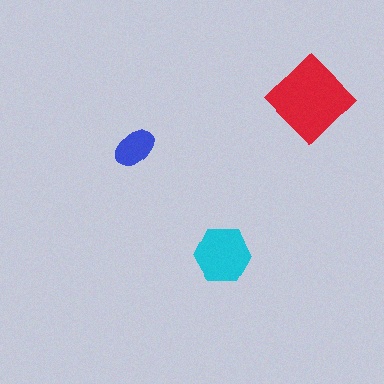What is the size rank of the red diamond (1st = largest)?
1st.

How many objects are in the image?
There are 3 objects in the image.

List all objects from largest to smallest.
The red diamond, the cyan hexagon, the blue ellipse.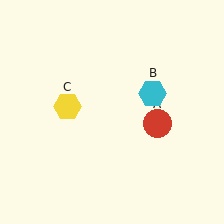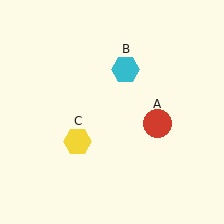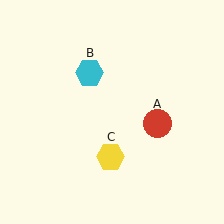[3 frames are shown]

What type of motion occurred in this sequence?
The cyan hexagon (object B), yellow hexagon (object C) rotated counterclockwise around the center of the scene.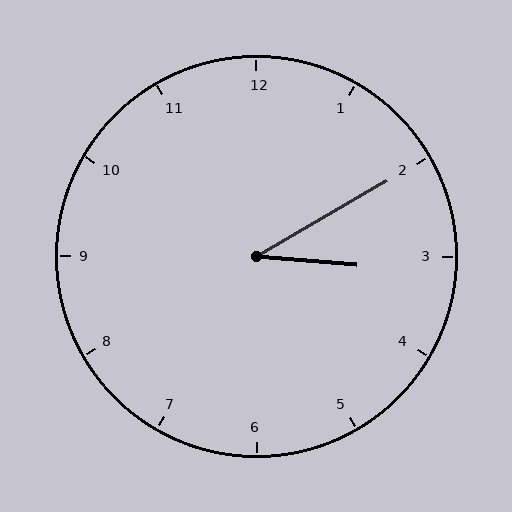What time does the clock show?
3:10.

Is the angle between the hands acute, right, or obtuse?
It is acute.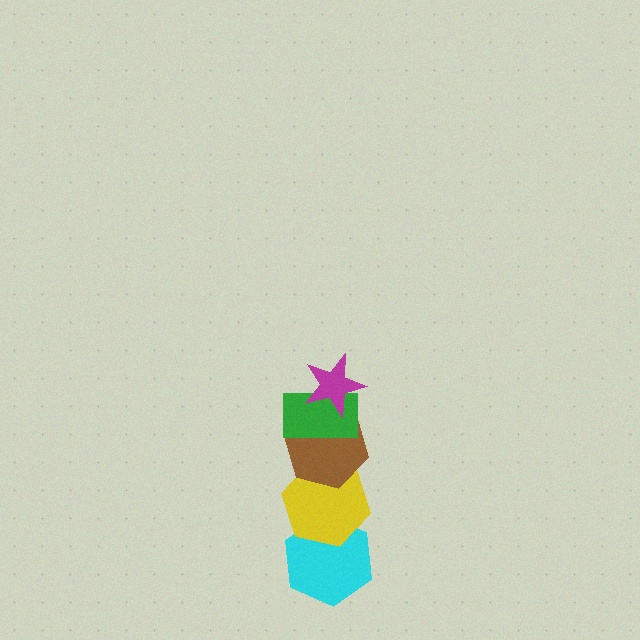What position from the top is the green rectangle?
The green rectangle is 2nd from the top.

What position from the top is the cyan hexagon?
The cyan hexagon is 5th from the top.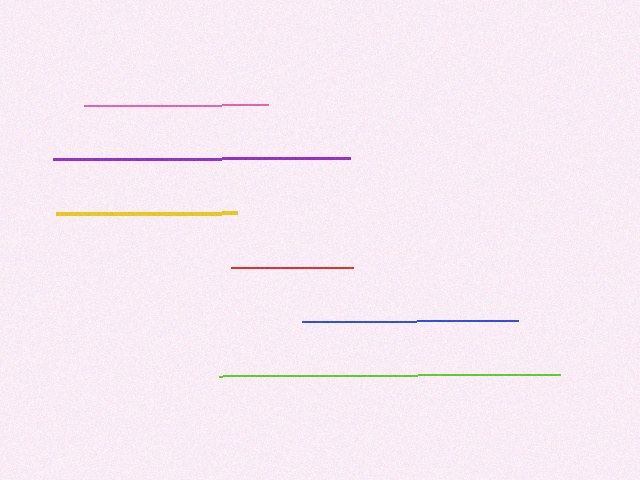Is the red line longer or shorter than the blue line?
The blue line is longer than the red line.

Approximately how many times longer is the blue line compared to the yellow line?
The blue line is approximately 1.2 times the length of the yellow line.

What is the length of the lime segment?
The lime segment is approximately 340 pixels long.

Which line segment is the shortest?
The red line is the shortest at approximately 122 pixels.